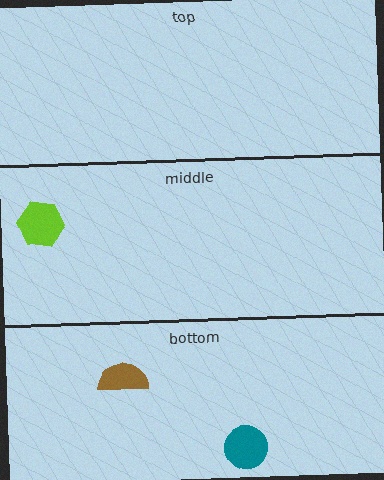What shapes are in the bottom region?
The teal circle, the brown semicircle.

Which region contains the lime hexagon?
The middle region.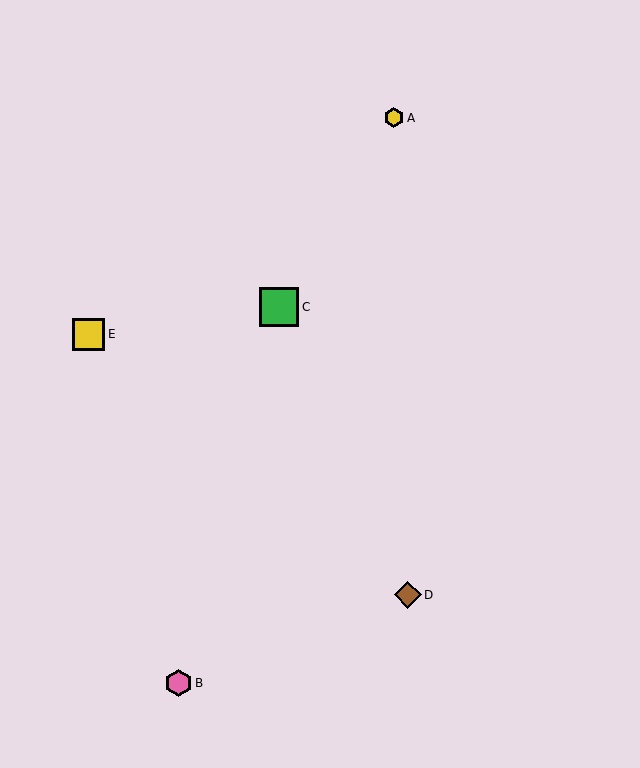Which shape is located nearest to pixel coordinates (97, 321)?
The yellow square (labeled E) at (89, 334) is nearest to that location.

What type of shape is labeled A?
Shape A is a yellow hexagon.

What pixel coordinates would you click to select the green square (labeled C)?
Click at (279, 307) to select the green square C.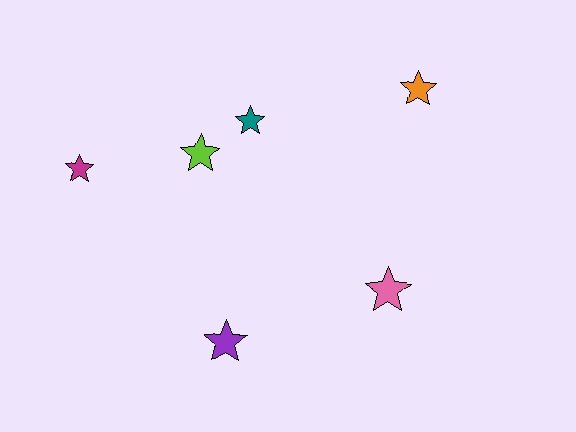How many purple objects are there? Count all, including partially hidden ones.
There is 1 purple object.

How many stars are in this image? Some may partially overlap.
There are 6 stars.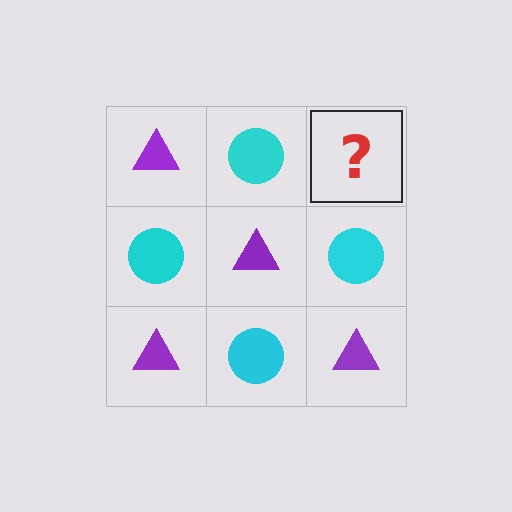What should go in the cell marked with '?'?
The missing cell should contain a purple triangle.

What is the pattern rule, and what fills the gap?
The rule is that it alternates purple triangle and cyan circle in a checkerboard pattern. The gap should be filled with a purple triangle.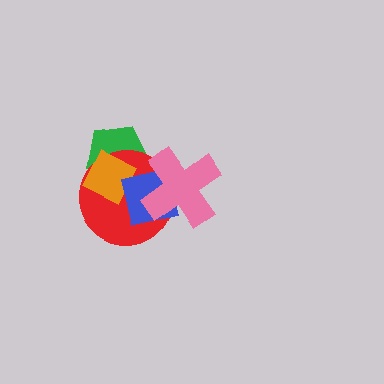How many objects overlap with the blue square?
4 objects overlap with the blue square.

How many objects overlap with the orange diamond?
3 objects overlap with the orange diamond.